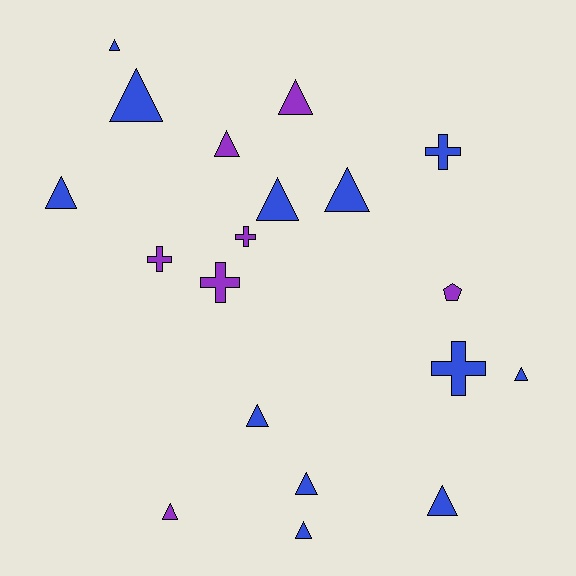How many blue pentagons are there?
There are no blue pentagons.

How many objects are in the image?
There are 19 objects.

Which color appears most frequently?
Blue, with 12 objects.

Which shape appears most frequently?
Triangle, with 13 objects.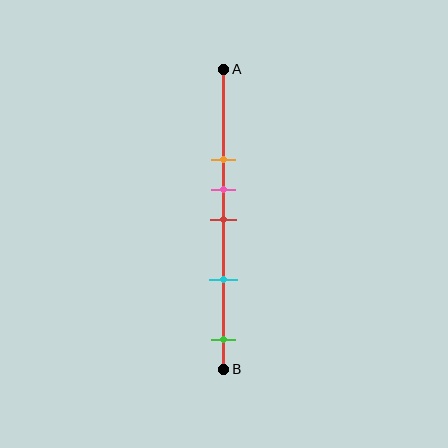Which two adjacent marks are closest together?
The pink and red marks are the closest adjacent pair.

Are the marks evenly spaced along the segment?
No, the marks are not evenly spaced.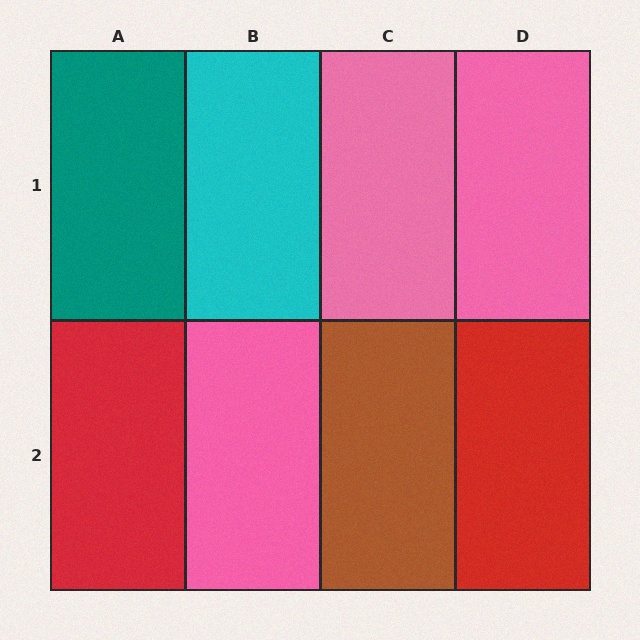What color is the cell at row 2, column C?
Brown.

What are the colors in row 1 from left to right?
Teal, cyan, pink, pink.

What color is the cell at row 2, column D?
Red.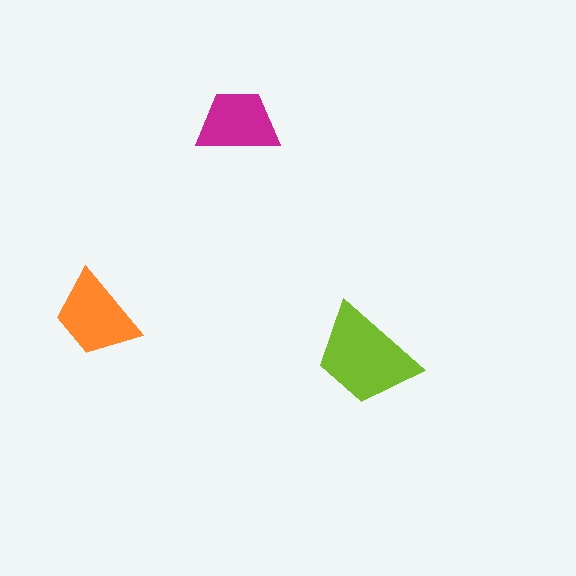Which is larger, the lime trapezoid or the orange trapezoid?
The lime one.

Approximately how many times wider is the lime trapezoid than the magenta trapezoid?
About 1.5 times wider.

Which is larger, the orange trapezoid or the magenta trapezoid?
The orange one.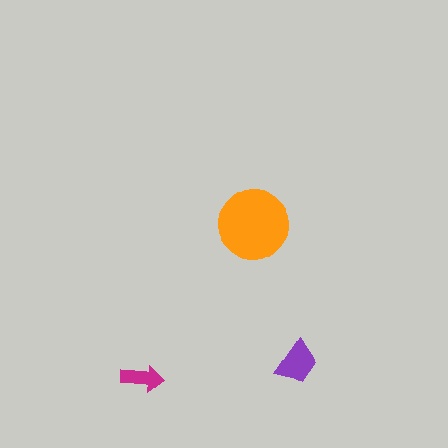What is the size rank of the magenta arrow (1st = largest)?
3rd.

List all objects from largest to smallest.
The orange circle, the purple trapezoid, the magenta arrow.